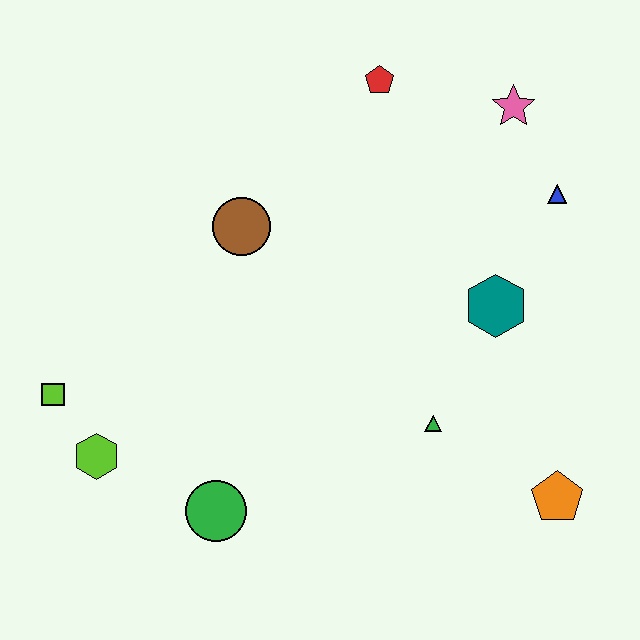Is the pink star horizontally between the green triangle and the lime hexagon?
No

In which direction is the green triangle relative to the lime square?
The green triangle is to the right of the lime square.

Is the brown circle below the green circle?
No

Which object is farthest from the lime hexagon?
The pink star is farthest from the lime hexagon.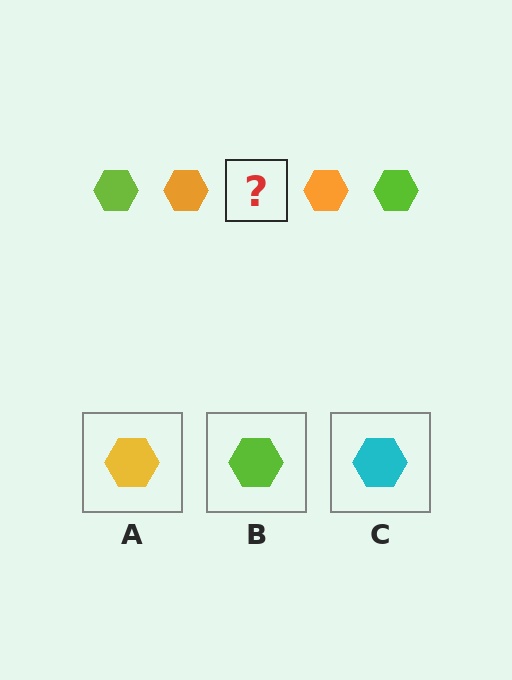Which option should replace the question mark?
Option B.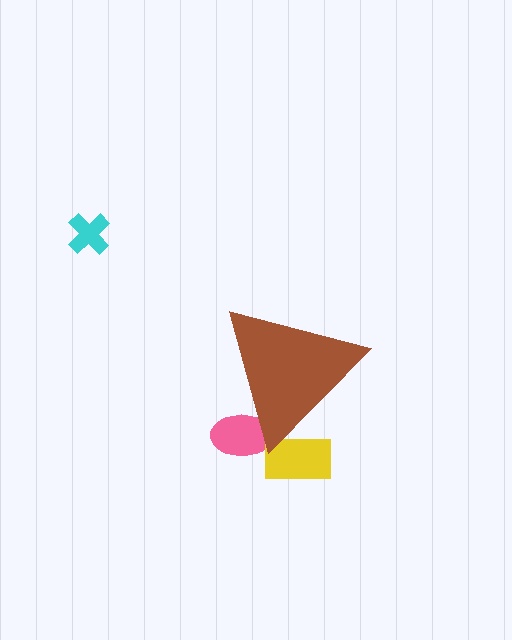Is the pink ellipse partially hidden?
Yes, the pink ellipse is partially hidden behind the brown triangle.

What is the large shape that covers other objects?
A brown triangle.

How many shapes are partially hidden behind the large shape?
2 shapes are partially hidden.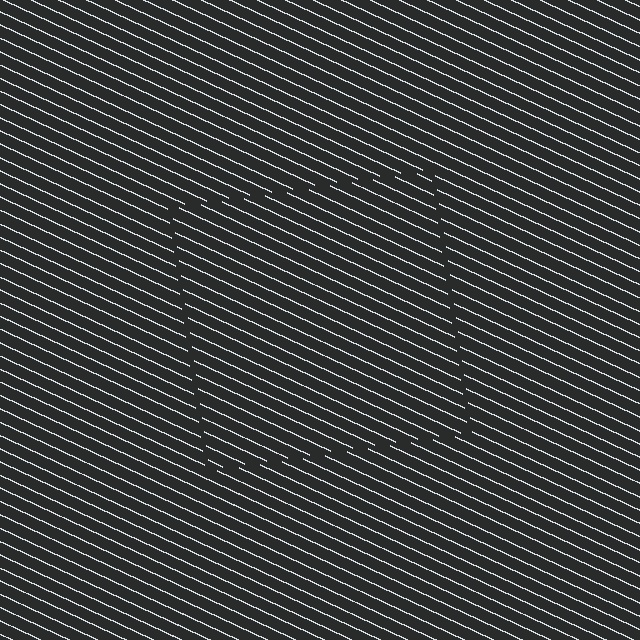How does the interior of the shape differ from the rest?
The interior of the shape contains the same grating, shifted by half a period — the contour is defined by the phase discontinuity where line-ends from the inner and outer gratings abut.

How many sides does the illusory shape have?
4 sides — the line-ends trace a square.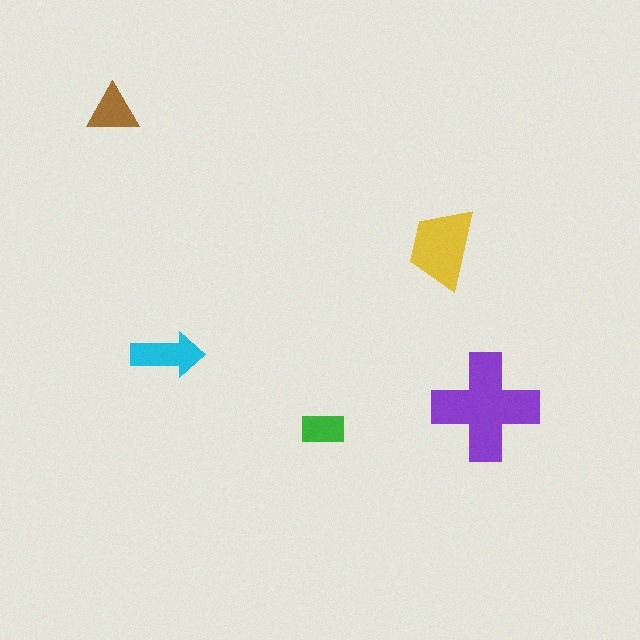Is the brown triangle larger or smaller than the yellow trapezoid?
Smaller.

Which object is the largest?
The purple cross.